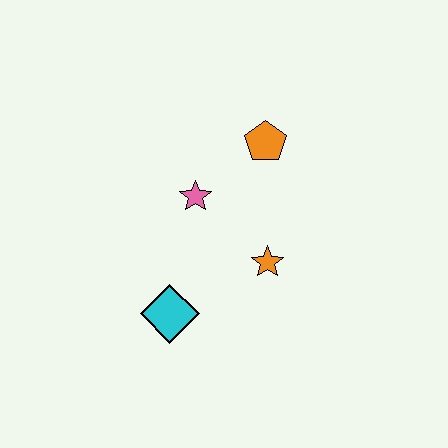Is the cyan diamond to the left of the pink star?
Yes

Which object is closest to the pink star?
The orange pentagon is closest to the pink star.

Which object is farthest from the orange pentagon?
The cyan diamond is farthest from the orange pentagon.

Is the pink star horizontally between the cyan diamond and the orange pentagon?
Yes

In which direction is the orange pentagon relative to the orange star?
The orange pentagon is above the orange star.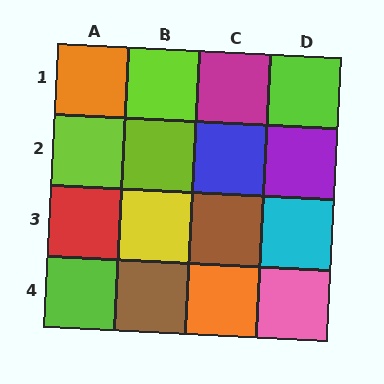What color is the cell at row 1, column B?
Lime.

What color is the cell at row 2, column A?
Lime.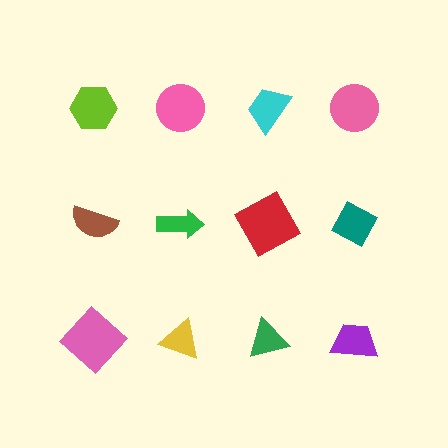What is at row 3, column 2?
A yellow triangle.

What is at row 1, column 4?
A pink circle.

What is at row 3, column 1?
A pink diamond.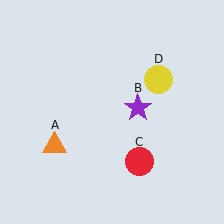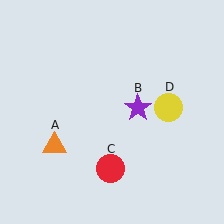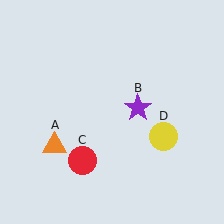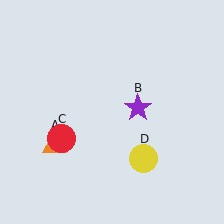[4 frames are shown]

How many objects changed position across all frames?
2 objects changed position: red circle (object C), yellow circle (object D).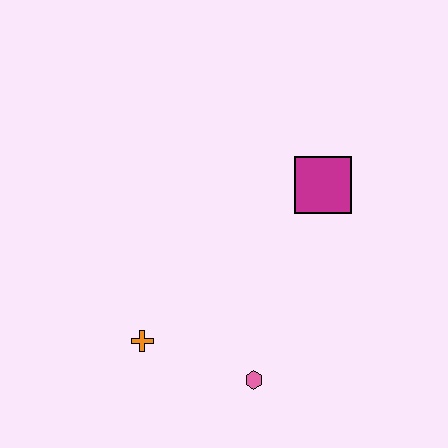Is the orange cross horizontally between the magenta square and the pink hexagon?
No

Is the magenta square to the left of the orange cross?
No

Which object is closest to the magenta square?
The pink hexagon is closest to the magenta square.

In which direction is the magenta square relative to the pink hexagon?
The magenta square is above the pink hexagon.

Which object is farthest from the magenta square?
The orange cross is farthest from the magenta square.